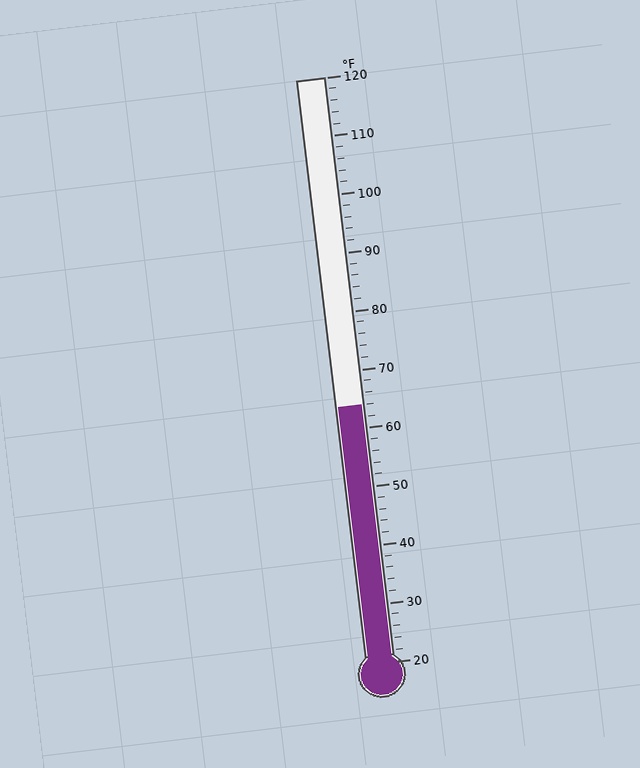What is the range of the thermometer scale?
The thermometer scale ranges from 20°F to 120°F.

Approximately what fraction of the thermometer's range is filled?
The thermometer is filled to approximately 45% of its range.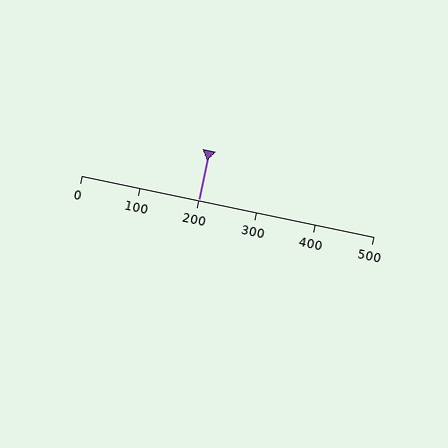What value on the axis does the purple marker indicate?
The marker indicates approximately 200.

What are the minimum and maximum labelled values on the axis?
The axis runs from 0 to 500.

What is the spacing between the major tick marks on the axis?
The major ticks are spaced 100 apart.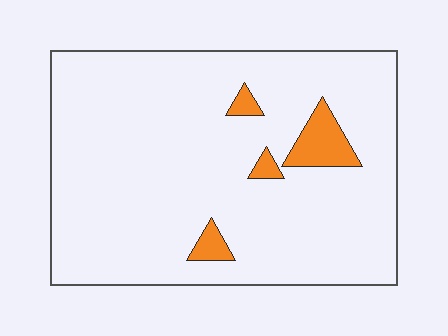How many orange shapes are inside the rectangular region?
4.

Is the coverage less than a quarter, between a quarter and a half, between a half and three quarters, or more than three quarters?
Less than a quarter.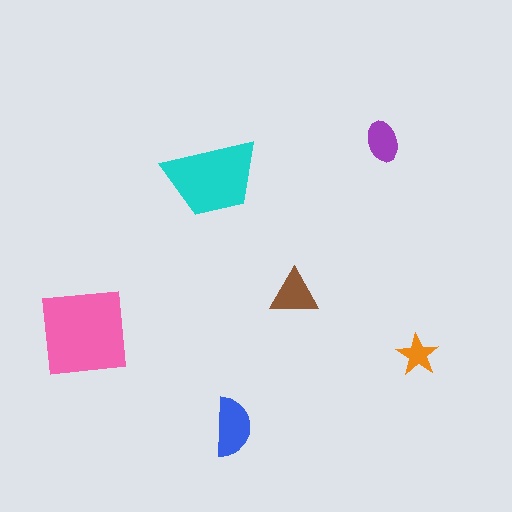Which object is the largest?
The pink square.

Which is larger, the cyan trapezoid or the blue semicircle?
The cyan trapezoid.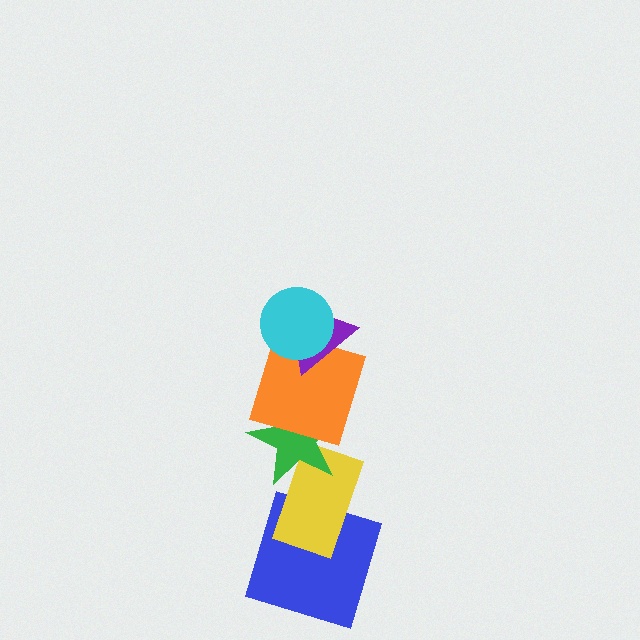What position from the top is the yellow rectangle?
The yellow rectangle is 5th from the top.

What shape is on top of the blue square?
The yellow rectangle is on top of the blue square.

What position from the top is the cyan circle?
The cyan circle is 1st from the top.